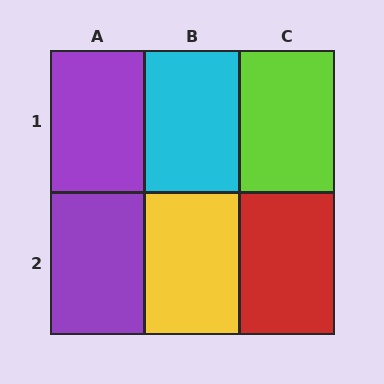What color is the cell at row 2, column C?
Red.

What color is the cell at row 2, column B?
Yellow.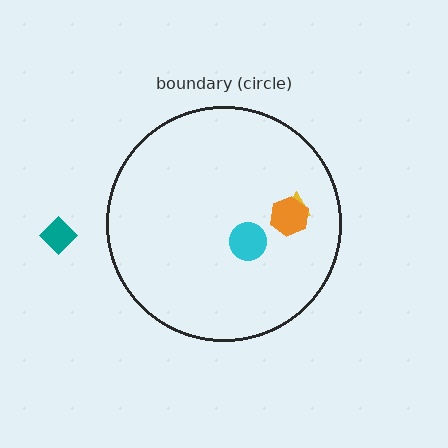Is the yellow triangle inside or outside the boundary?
Inside.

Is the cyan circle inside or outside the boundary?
Inside.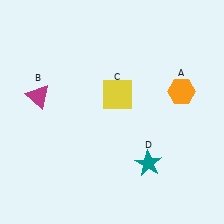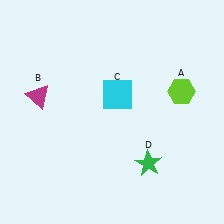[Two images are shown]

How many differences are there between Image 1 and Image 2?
There are 3 differences between the two images.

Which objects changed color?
A changed from orange to lime. C changed from yellow to cyan. D changed from teal to green.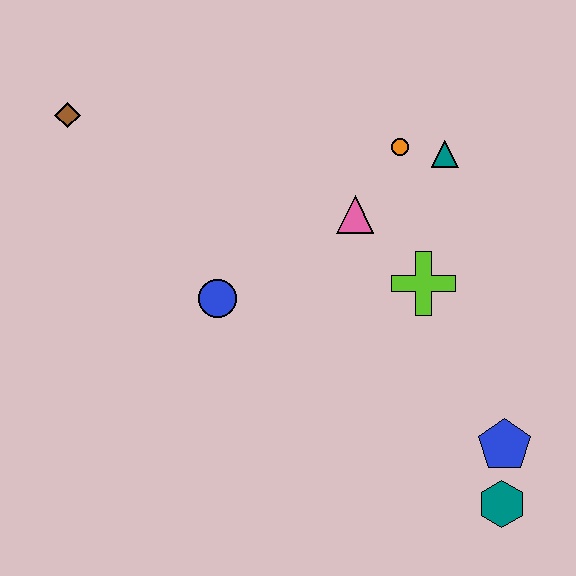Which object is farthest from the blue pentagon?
The brown diamond is farthest from the blue pentagon.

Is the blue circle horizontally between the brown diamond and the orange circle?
Yes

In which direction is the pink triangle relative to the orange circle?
The pink triangle is below the orange circle.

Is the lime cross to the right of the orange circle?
Yes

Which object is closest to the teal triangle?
The orange circle is closest to the teal triangle.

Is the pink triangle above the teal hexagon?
Yes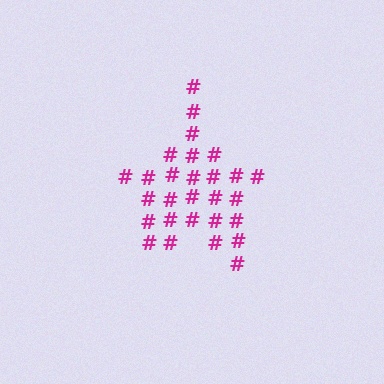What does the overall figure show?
The overall figure shows a star.